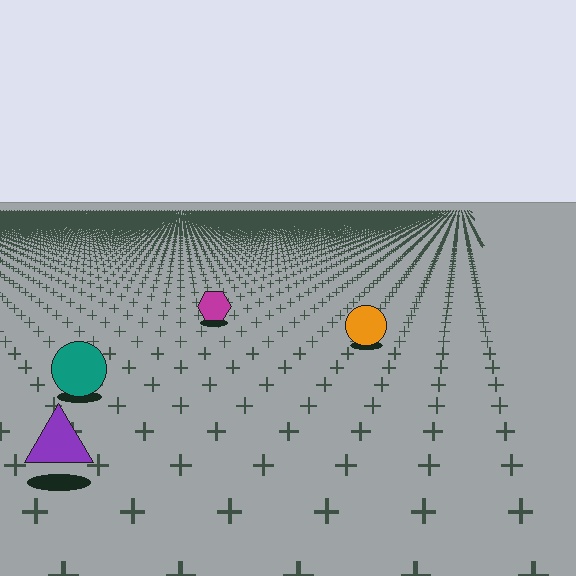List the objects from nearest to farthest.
From nearest to farthest: the purple triangle, the teal circle, the orange circle, the magenta hexagon.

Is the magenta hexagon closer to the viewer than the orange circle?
No. The orange circle is closer — you can tell from the texture gradient: the ground texture is coarser near it.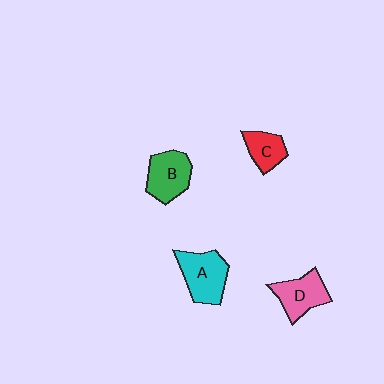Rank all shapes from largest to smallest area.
From largest to smallest: A (cyan), B (green), D (pink), C (red).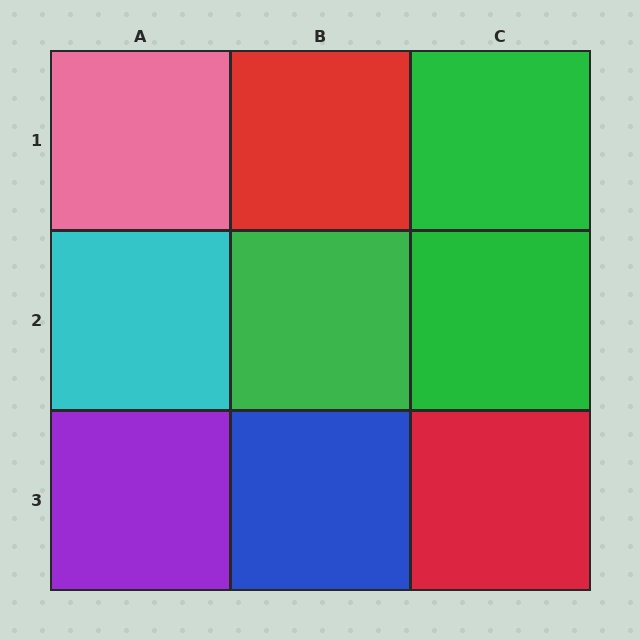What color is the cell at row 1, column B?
Red.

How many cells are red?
2 cells are red.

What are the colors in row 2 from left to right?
Cyan, green, green.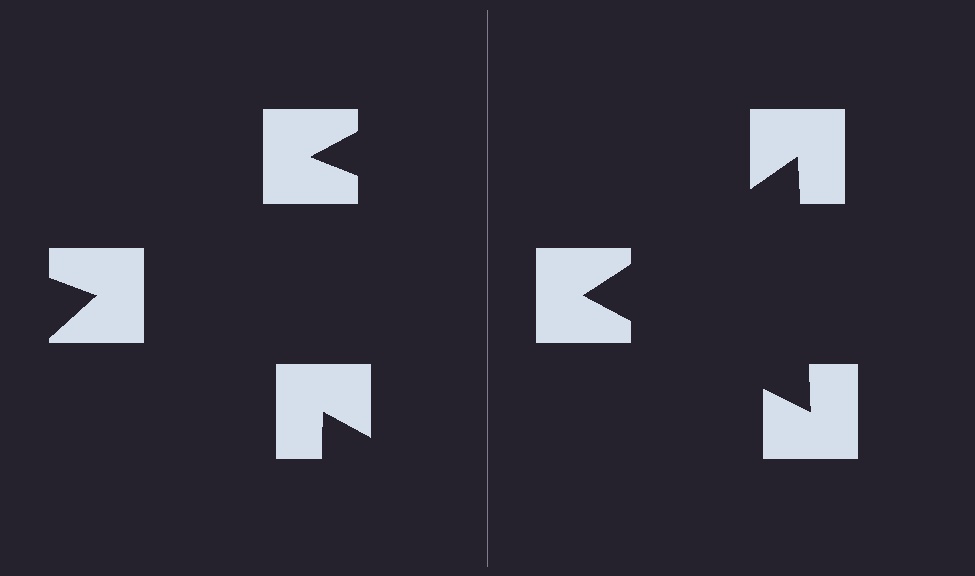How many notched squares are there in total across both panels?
6 — 3 on each side.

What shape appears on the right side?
An illusory triangle.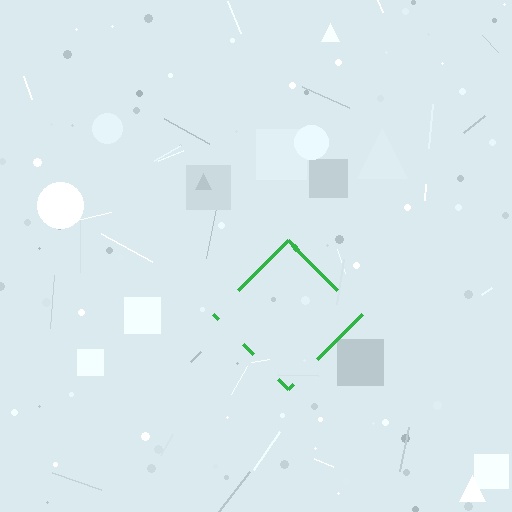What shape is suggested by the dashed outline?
The dashed outline suggests a diamond.